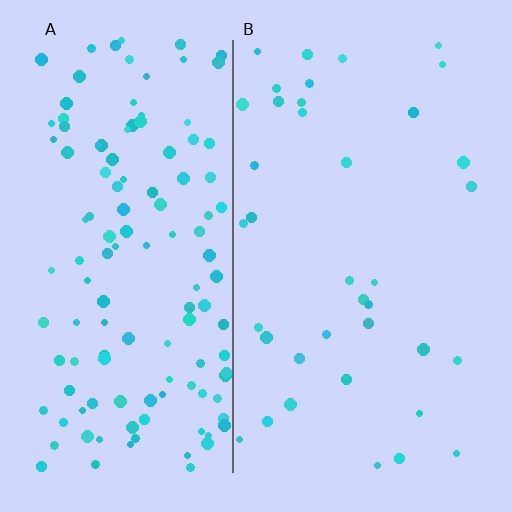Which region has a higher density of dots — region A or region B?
A (the left).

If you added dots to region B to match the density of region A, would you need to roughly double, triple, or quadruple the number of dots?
Approximately triple.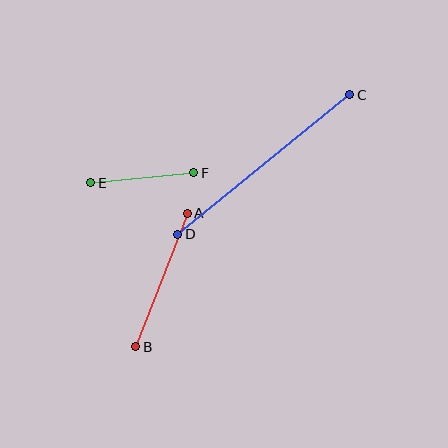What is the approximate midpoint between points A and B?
The midpoint is at approximately (162, 280) pixels.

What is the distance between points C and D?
The distance is approximately 222 pixels.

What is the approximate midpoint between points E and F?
The midpoint is at approximately (142, 178) pixels.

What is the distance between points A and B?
The distance is approximately 143 pixels.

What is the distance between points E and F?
The distance is approximately 104 pixels.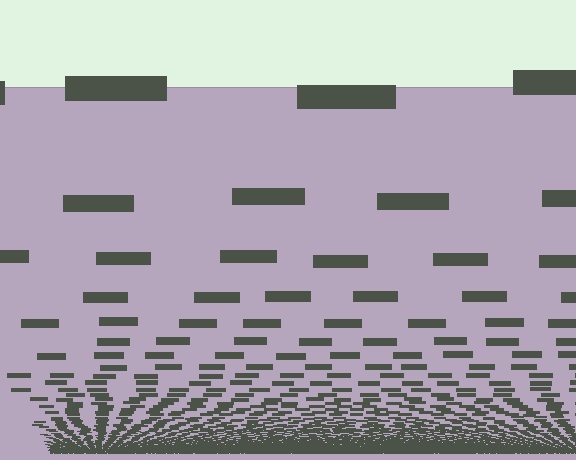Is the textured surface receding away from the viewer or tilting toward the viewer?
The surface appears to tilt toward the viewer. Texture elements get larger and sparser toward the top.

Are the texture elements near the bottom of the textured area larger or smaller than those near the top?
Smaller. The gradient is inverted — elements near the bottom are smaller and denser.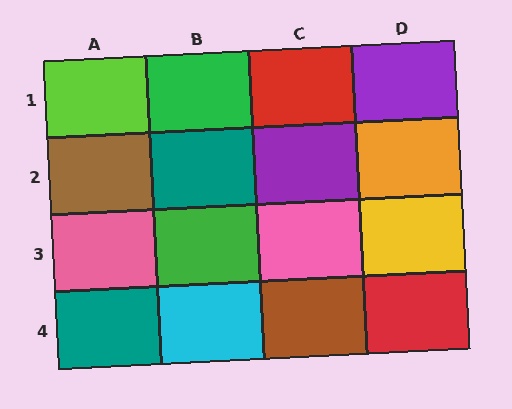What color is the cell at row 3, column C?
Pink.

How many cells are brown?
2 cells are brown.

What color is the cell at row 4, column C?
Brown.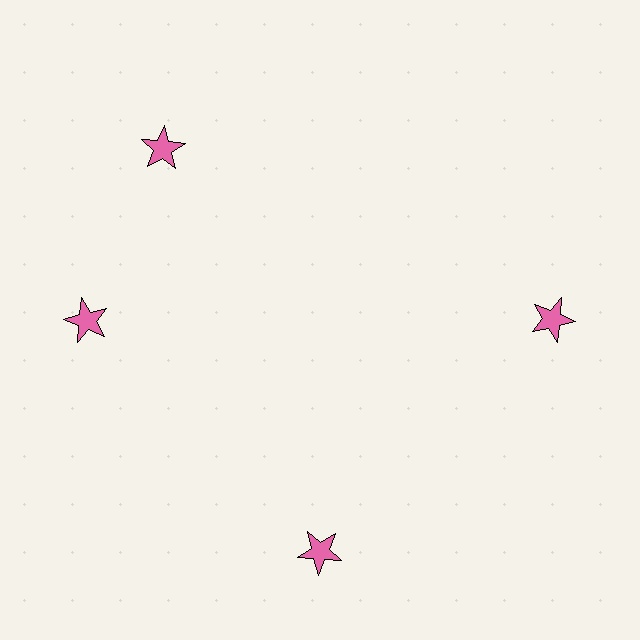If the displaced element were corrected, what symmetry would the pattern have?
It would have 4-fold rotational symmetry — the pattern would map onto itself every 90 degrees.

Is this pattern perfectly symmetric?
No. The 4 pink stars are arranged in a ring, but one element near the 12 o'clock position is rotated out of alignment along the ring, breaking the 4-fold rotational symmetry.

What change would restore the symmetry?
The symmetry would be restored by rotating it back into even spacing with its neighbors so that all 4 stars sit at equal angles and equal distance from the center.